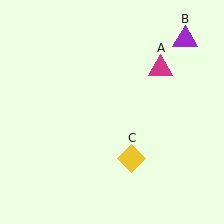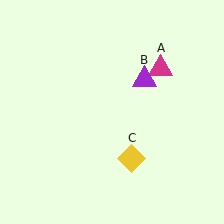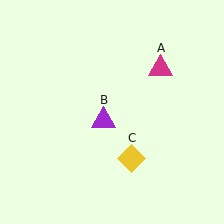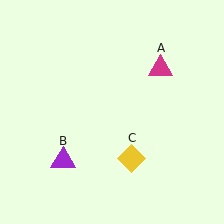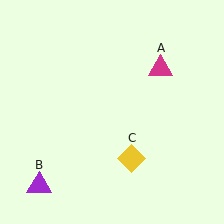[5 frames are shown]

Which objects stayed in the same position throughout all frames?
Magenta triangle (object A) and yellow diamond (object C) remained stationary.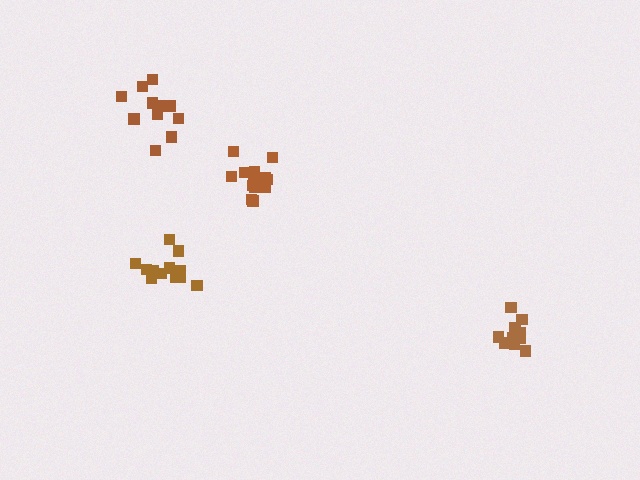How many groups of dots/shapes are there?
There are 4 groups.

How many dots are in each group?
Group 1: 11 dots, Group 2: 12 dots, Group 3: 11 dots, Group 4: 13 dots (47 total).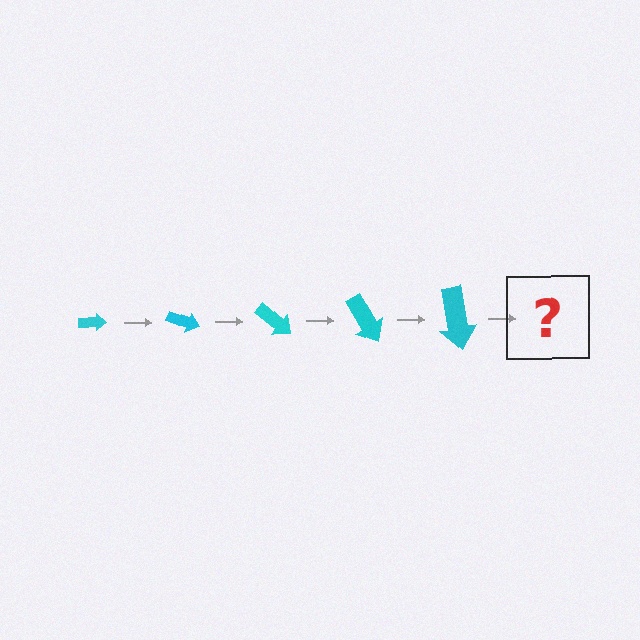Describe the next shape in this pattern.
It should be an arrow, larger than the previous one and rotated 100 degrees from the start.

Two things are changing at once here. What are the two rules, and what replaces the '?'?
The two rules are that the arrow grows larger each step and it rotates 20 degrees each step. The '?' should be an arrow, larger than the previous one and rotated 100 degrees from the start.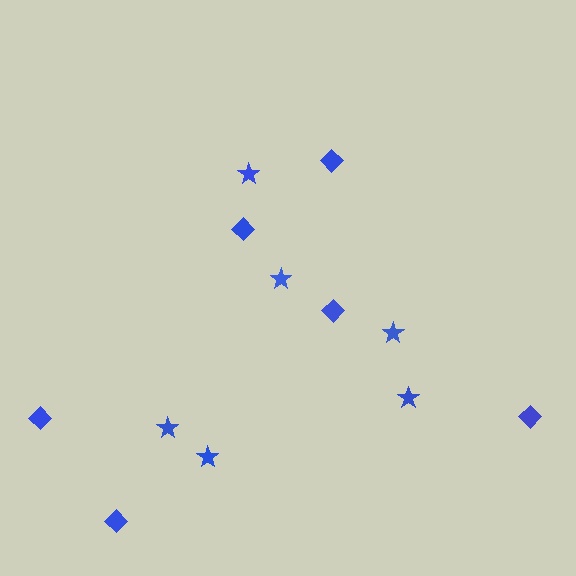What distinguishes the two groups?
There are 2 groups: one group of stars (6) and one group of diamonds (6).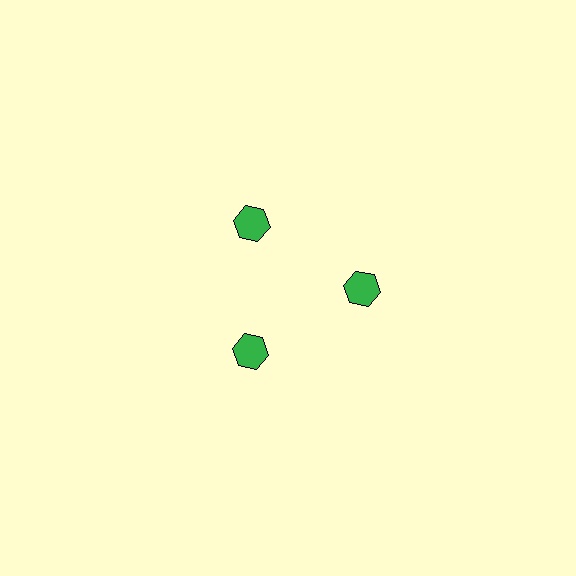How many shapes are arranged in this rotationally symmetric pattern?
There are 3 shapes, arranged in 3 groups of 1.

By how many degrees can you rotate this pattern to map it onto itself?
The pattern maps onto itself every 120 degrees of rotation.